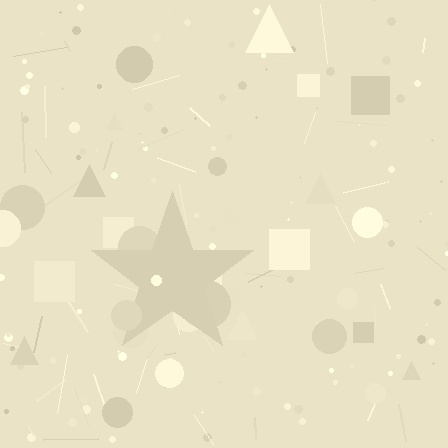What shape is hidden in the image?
A star is hidden in the image.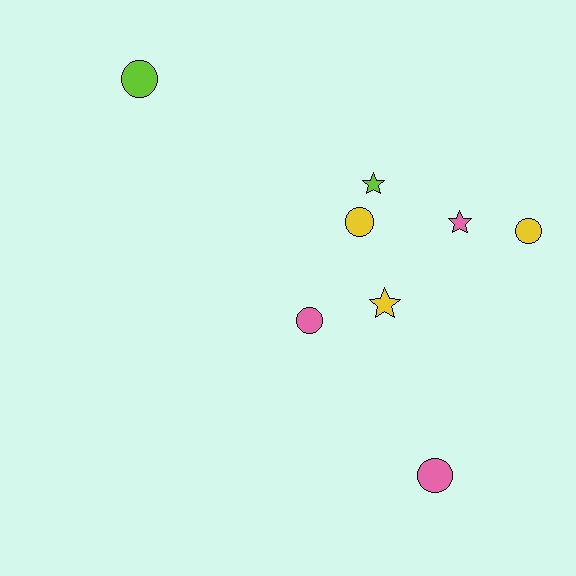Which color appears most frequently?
Yellow, with 3 objects.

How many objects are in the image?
There are 8 objects.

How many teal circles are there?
There are no teal circles.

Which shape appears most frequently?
Circle, with 5 objects.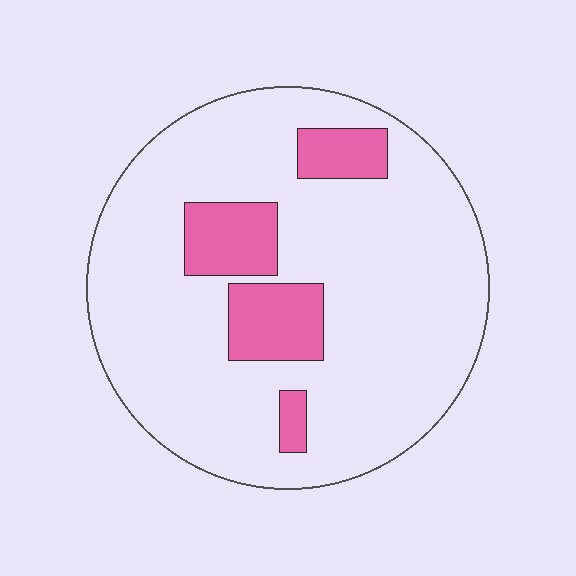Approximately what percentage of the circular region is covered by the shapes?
Approximately 15%.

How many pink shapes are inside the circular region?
4.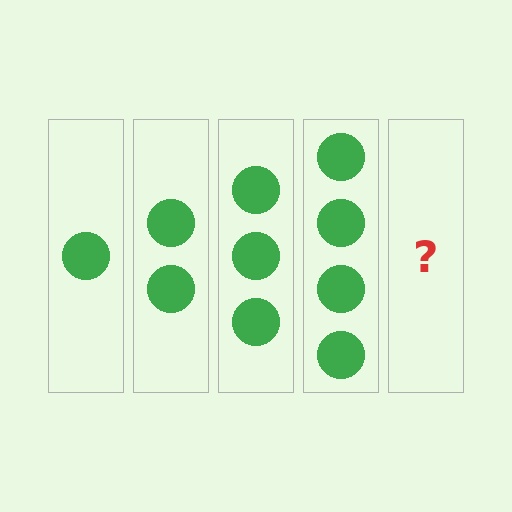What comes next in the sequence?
The next element should be 5 circles.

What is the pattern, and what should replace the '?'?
The pattern is that each step adds one more circle. The '?' should be 5 circles.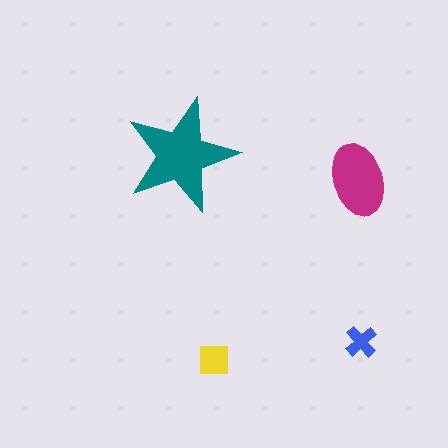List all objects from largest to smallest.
The teal star, the magenta ellipse, the yellow square, the blue cross.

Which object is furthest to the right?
The blue cross is rightmost.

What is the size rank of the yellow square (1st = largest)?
3rd.